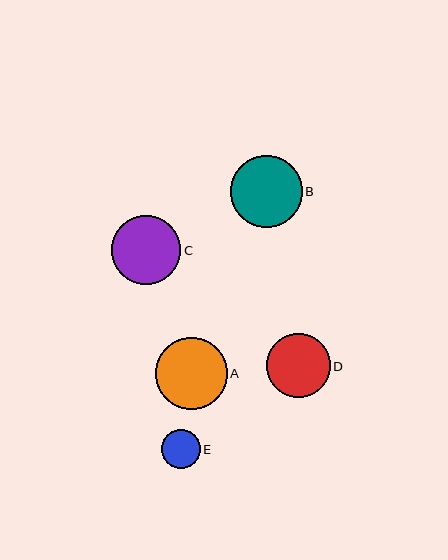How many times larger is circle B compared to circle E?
Circle B is approximately 1.8 times the size of circle E.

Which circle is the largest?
Circle B is the largest with a size of approximately 72 pixels.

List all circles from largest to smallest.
From largest to smallest: B, A, C, D, E.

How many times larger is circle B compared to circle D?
Circle B is approximately 1.1 times the size of circle D.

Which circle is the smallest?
Circle E is the smallest with a size of approximately 39 pixels.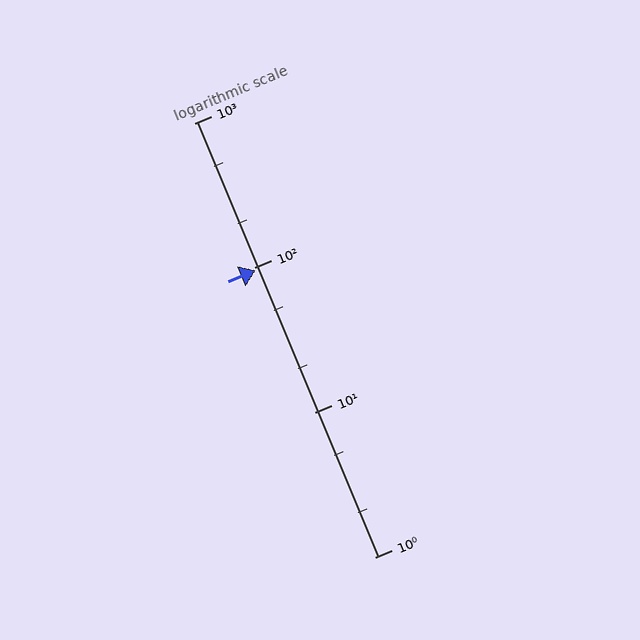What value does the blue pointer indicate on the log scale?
The pointer indicates approximately 96.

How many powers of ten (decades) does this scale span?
The scale spans 3 decades, from 1 to 1000.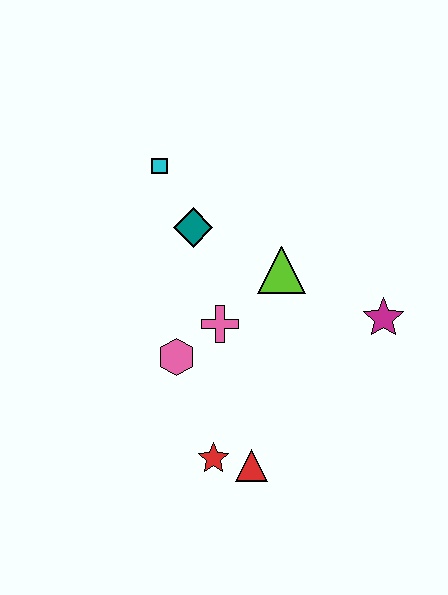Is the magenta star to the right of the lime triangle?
Yes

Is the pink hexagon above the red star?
Yes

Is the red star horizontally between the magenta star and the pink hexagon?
Yes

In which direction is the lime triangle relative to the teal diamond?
The lime triangle is to the right of the teal diamond.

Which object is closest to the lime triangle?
The pink cross is closest to the lime triangle.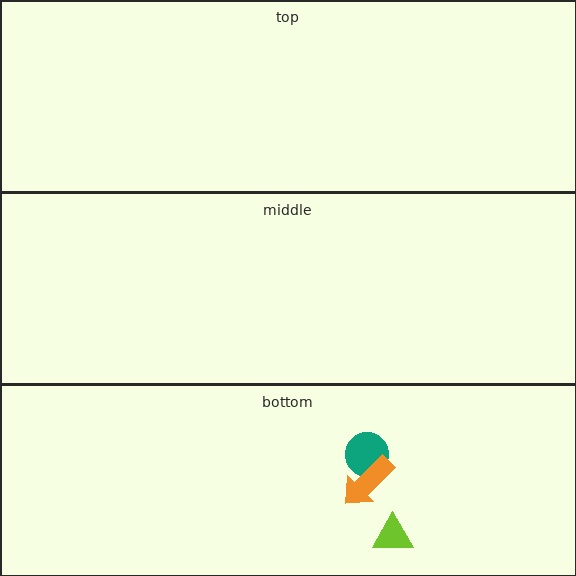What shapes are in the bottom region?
The teal circle, the orange arrow, the lime triangle.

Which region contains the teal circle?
The bottom region.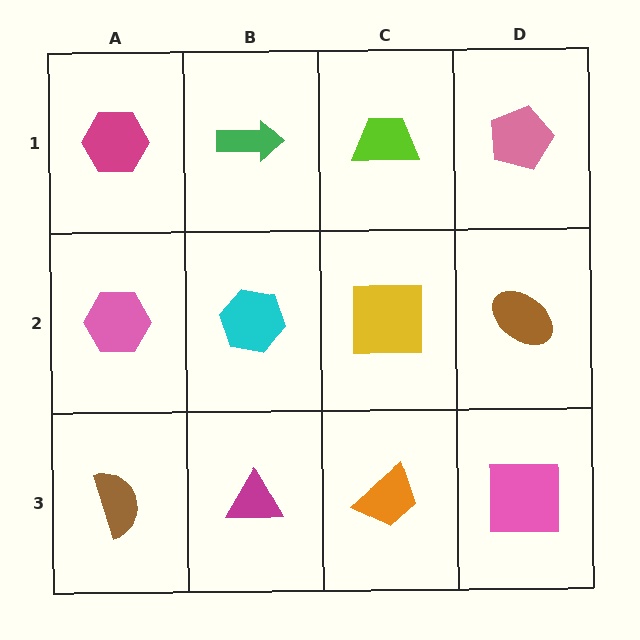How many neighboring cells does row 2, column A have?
3.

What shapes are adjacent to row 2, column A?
A magenta hexagon (row 1, column A), a brown semicircle (row 3, column A), a cyan hexagon (row 2, column B).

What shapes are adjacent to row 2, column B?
A green arrow (row 1, column B), a magenta triangle (row 3, column B), a pink hexagon (row 2, column A), a yellow square (row 2, column C).